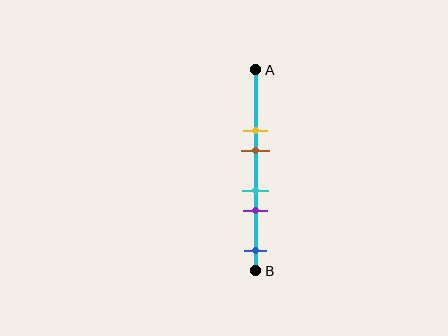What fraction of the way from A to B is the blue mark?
The blue mark is approximately 90% (0.9) of the way from A to B.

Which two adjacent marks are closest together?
The cyan and purple marks are the closest adjacent pair.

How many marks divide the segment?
There are 5 marks dividing the segment.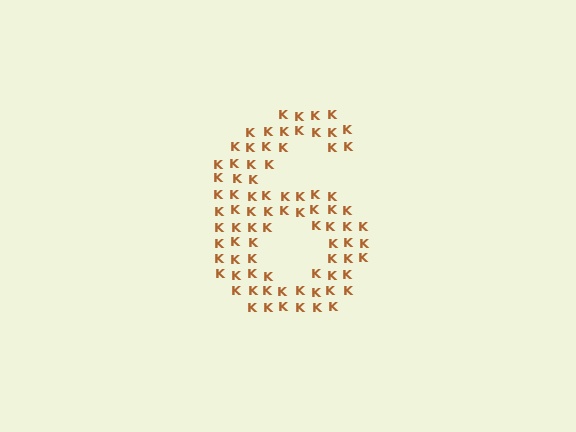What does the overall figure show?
The overall figure shows the digit 6.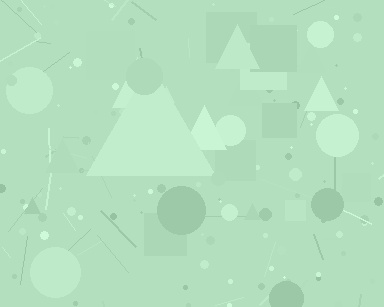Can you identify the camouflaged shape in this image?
The camouflaged shape is a triangle.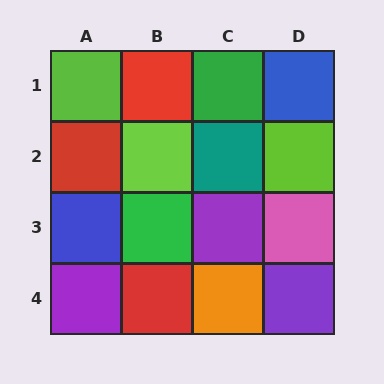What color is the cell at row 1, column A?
Lime.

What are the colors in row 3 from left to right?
Blue, green, purple, pink.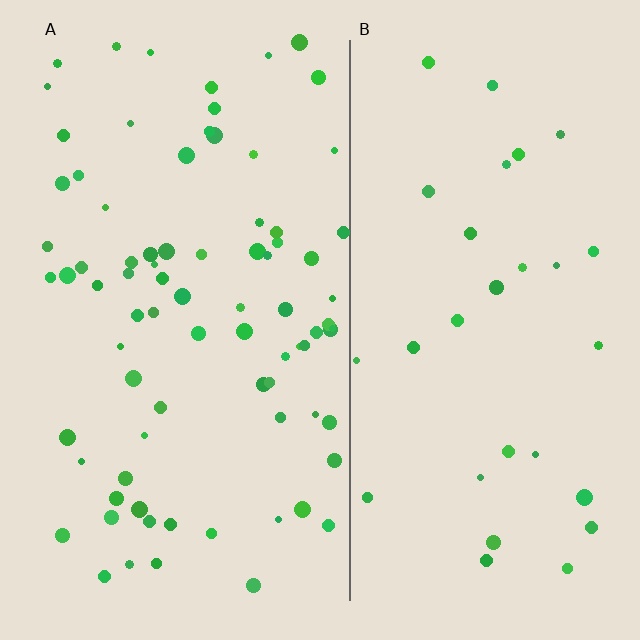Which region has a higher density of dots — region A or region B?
A (the left).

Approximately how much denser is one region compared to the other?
Approximately 2.7× — region A over region B.